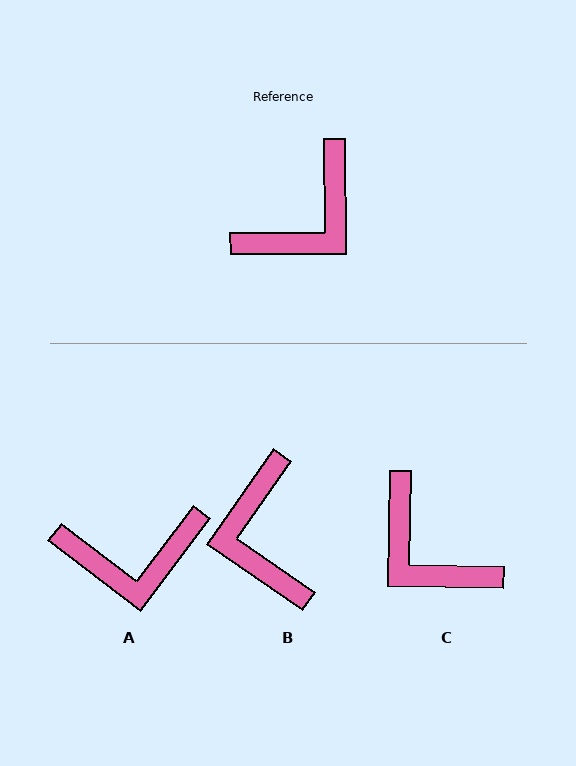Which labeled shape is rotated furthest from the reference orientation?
B, about 125 degrees away.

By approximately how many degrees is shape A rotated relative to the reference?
Approximately 37 degrees clockwise.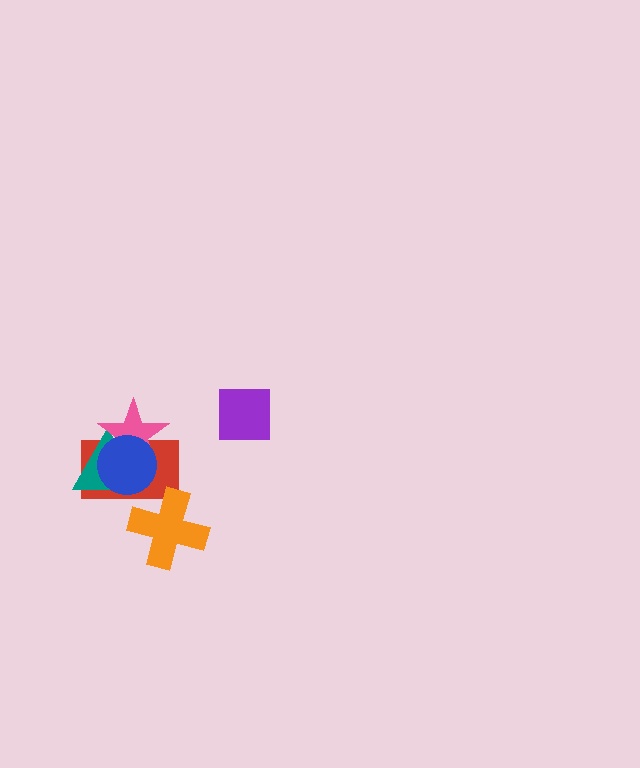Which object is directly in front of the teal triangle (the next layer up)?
The pink star is directly in front of the teal triangle.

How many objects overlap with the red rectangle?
4 objects overlap with the red rectangle.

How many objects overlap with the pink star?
3 objects overlap with the pink star.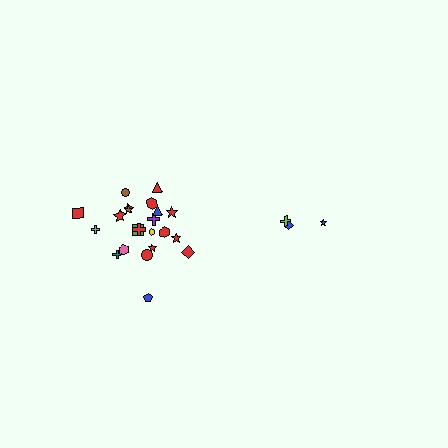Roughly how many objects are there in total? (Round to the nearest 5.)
Roughly 25 objects in total.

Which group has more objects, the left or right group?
The left group.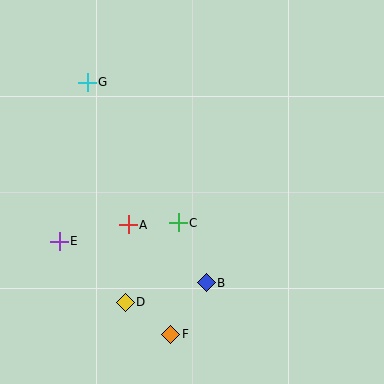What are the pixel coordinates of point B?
Point B is at (206, 283).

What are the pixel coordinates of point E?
Point E is at (59, 241).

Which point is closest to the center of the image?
Point C at (178, 223) is closest to the center.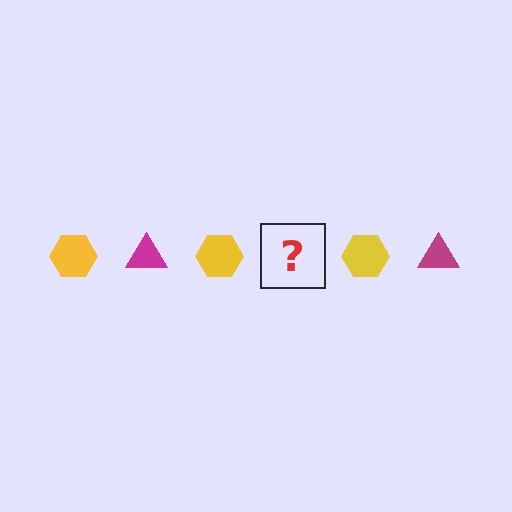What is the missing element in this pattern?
The missing element is a magenta triangle.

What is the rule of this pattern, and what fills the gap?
The rule is that the pattern alternates between yellow hexagon and magenta triangle. The gap should be filled with a magenta triangle.